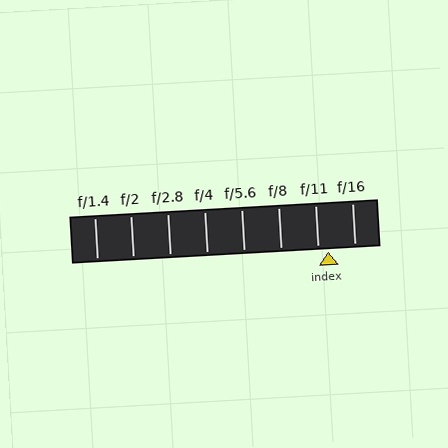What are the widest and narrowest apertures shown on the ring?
The widest aperture shown is f/1.4 and the narrowest is f/16.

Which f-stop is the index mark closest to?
The index mark is closest to f/11.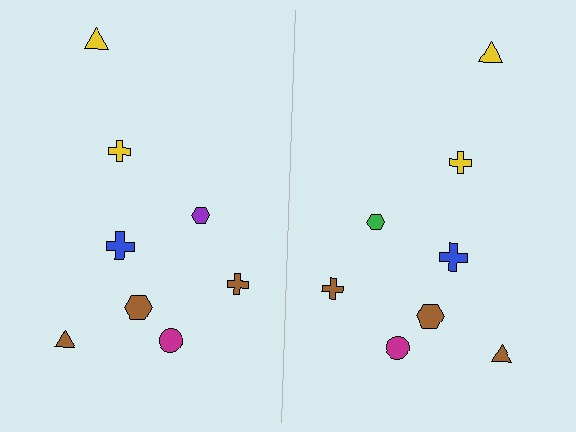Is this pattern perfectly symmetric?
No, the pattern is not perfectly symmetric. The green hexagon on the right side breaks the symmetry — its mirror counterpart is purple.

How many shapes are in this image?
There are 16 shapes in this image.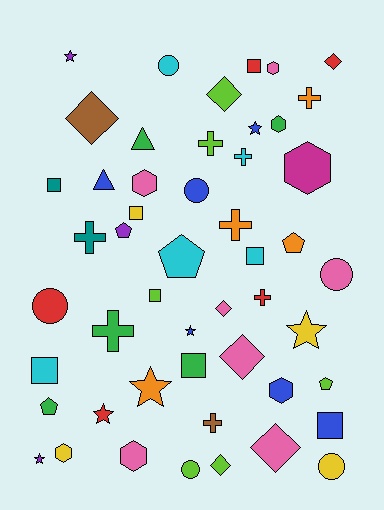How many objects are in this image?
There are 50 objects.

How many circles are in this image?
There are 6 circles.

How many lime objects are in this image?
There are 6 lime objects.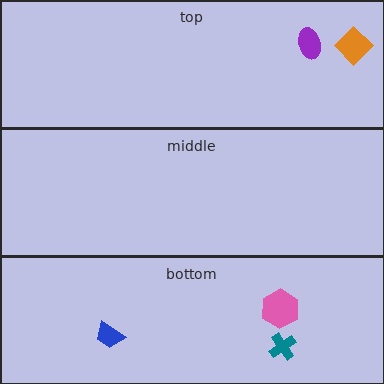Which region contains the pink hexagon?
The bottom region.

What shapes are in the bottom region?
The teal cross, the pink hexagon, the blue trapezoid.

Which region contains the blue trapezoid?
The bottom region.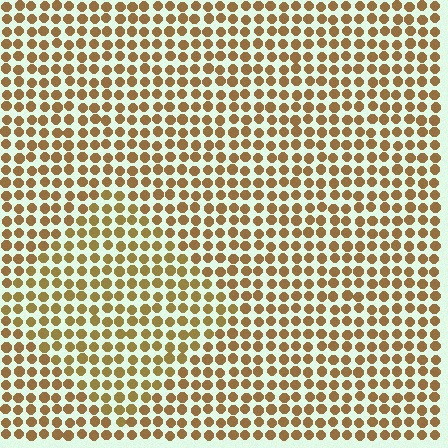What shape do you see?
I see a diamond.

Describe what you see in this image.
The image is filled with small brown elements in a uniform arrangement. A diamond-shaped region is visible where the elements are tinted to a slightly different hue, forming a subtle color boundary.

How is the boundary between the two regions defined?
The boundary is defined purely by a slight shift in hue (about 13 degrees). Spacing, size, and orientation are identical on both sides.